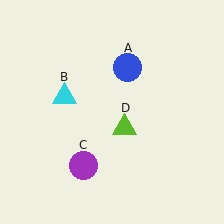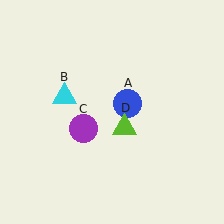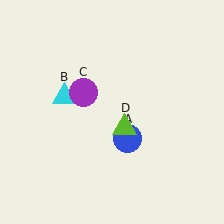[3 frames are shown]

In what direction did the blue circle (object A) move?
The blue circle (object A) moved down.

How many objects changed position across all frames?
2 objects changed position: blue circle (object A), purple circle (object C).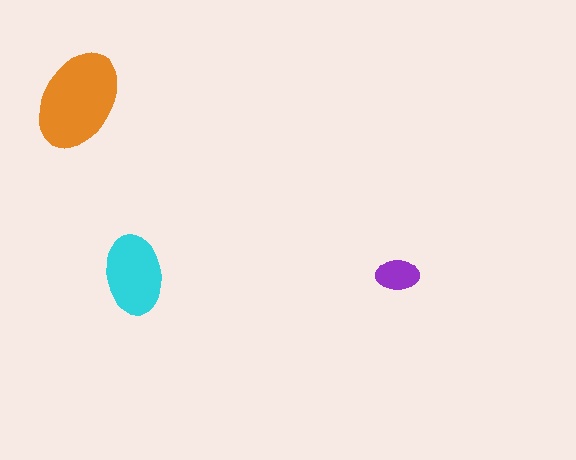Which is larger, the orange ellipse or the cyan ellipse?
The orange one.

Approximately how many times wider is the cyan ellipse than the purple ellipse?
About 2 times wider.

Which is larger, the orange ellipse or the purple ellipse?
The orange one.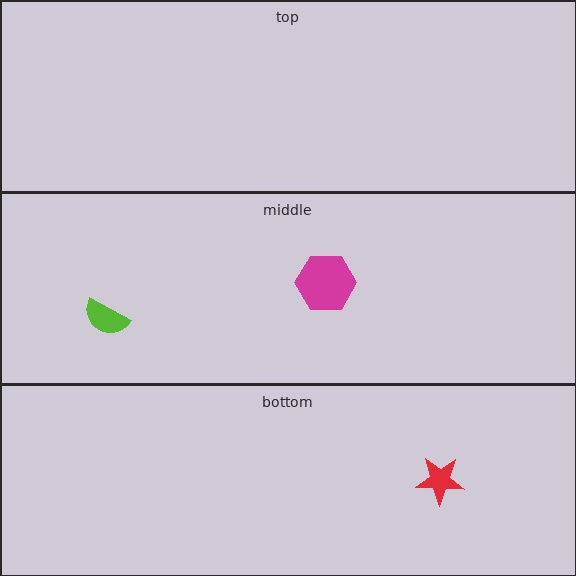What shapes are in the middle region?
The lime semicircle, the magenta hexagon.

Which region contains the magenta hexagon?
The middle region.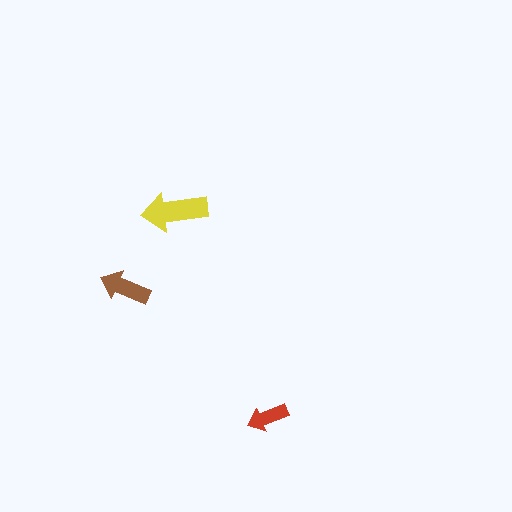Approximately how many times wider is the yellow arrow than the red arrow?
About 1.5 times wider.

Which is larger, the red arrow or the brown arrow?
The brown one.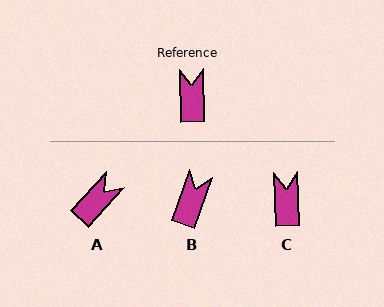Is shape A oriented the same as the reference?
No, it is off by about 43 degrees.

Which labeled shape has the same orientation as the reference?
C.